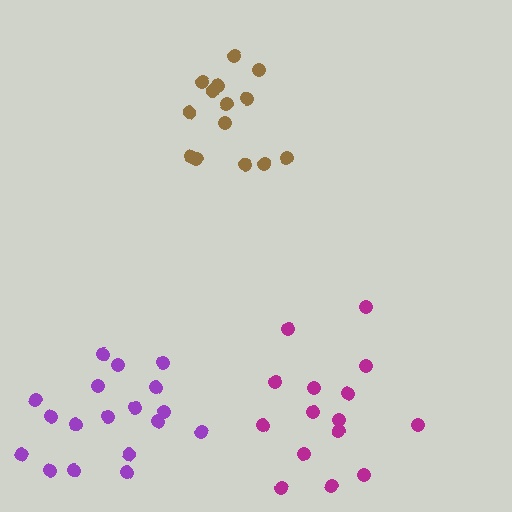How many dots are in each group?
Group 1: 18 dots, Group 2: 14 dots, Group 3: 15 dots (47 total).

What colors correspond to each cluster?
The clusters are colored: purple, brown, magenta.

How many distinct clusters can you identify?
There are 3 distinct clusters.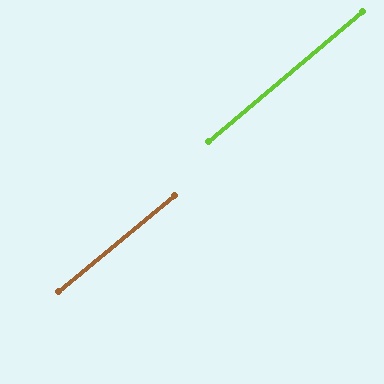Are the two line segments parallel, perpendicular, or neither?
Parallel — their directions differ by only 0.6°.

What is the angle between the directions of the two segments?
Approximately 1 degree.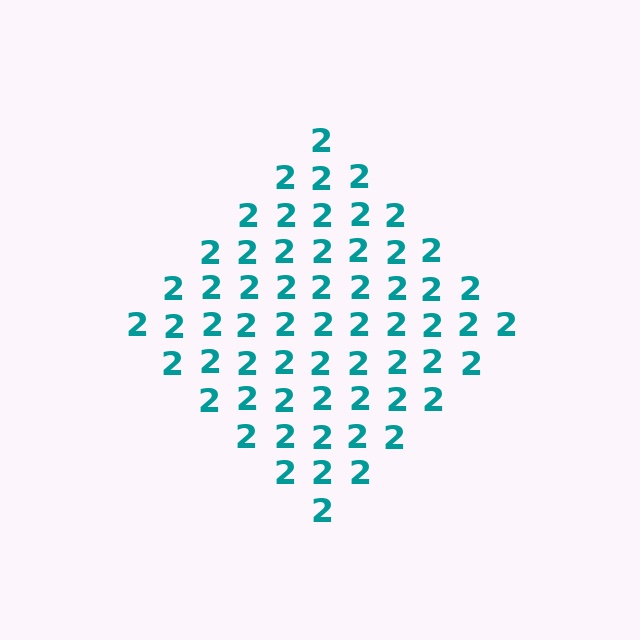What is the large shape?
The large shape is a diamond.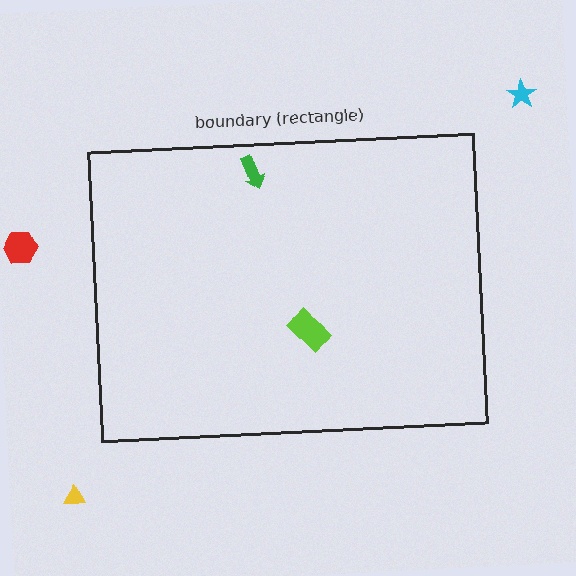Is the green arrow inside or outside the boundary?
Inside.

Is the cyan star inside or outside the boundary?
Outside.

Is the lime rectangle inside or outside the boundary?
Inside.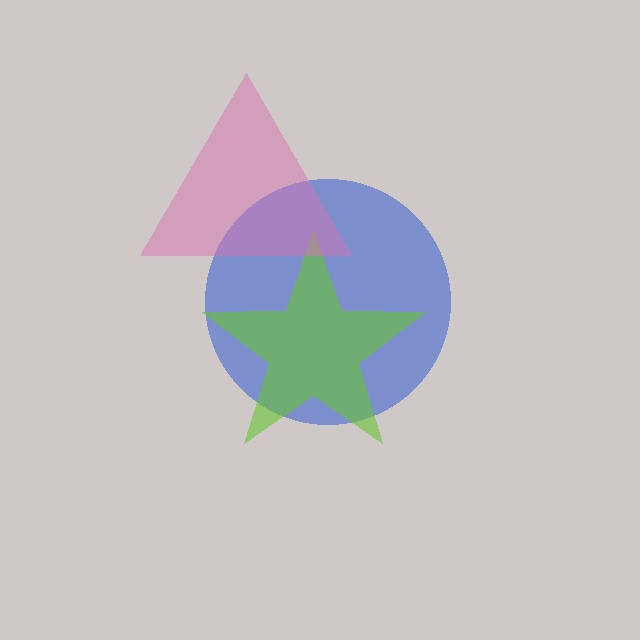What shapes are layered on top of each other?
The layered shapes are: a blue circle, a lime star, a pink triangle.